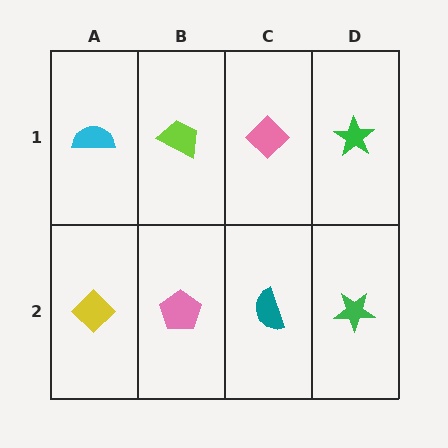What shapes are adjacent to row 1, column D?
A green star (row 2, column D), a pink diamond (row 1, column C).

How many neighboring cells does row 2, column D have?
2.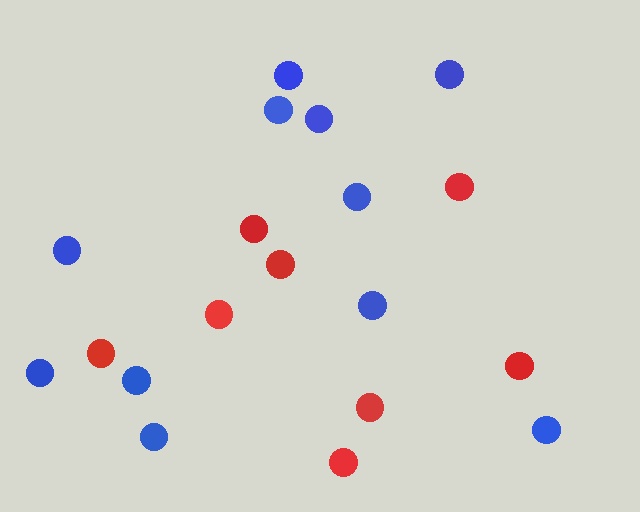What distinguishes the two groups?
There are 2 groups: one group of blue circles (11) and one group of red circles (8).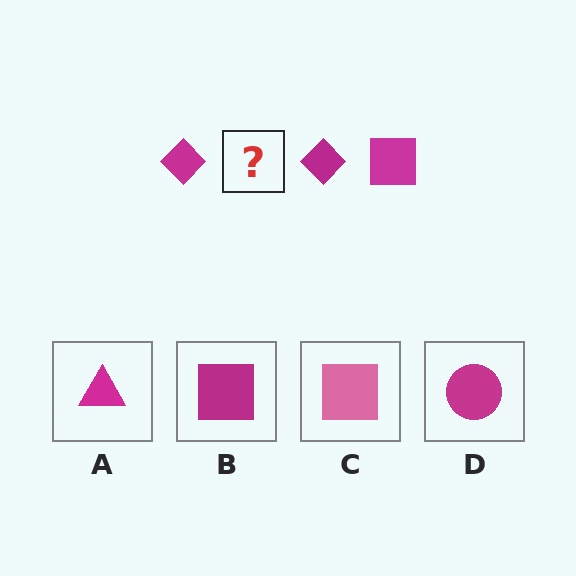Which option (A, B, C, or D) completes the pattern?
B.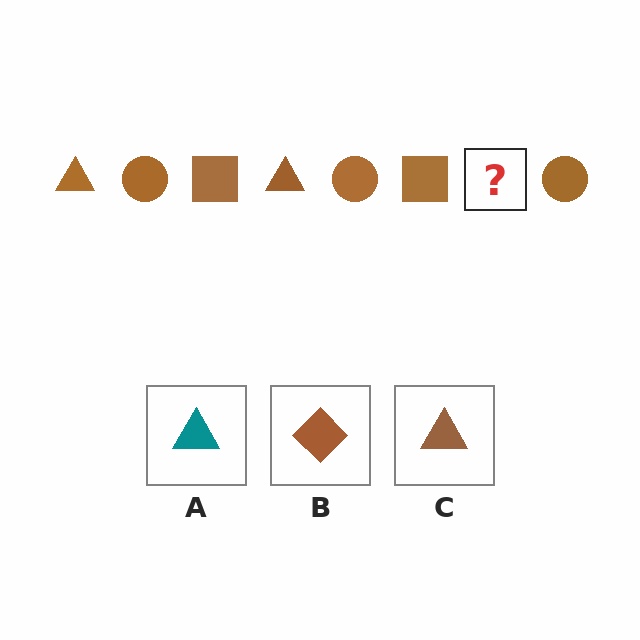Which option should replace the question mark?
Option C.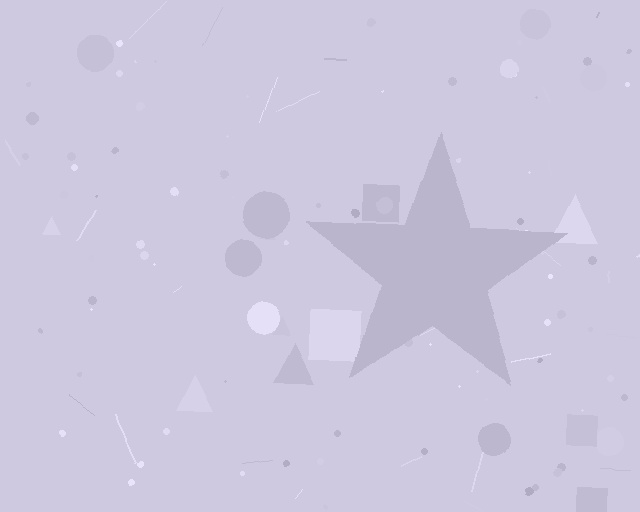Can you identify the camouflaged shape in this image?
The camouflaged shape is a star.